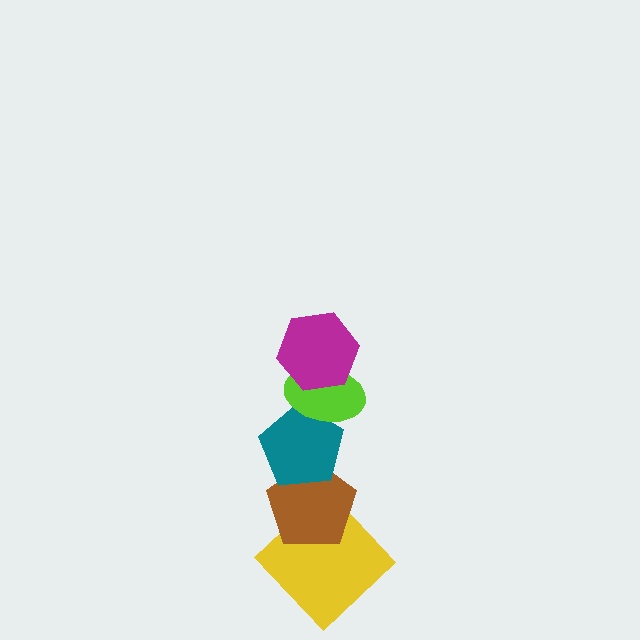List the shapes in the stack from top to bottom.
From top to bottom: the magenta hexagon, the lime ellipse, the teal pentagon, the brown pentagon, the yellow diamond.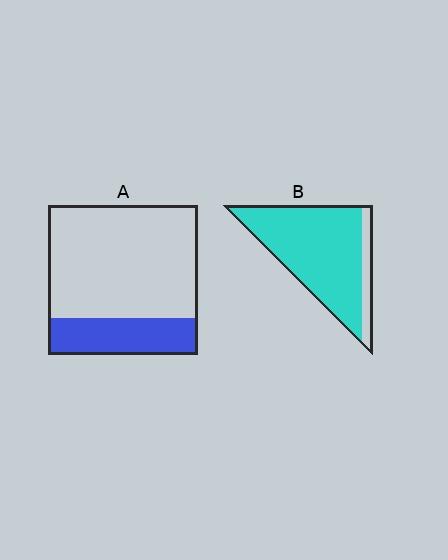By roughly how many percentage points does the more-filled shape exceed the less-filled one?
By roughly 60 percentage points (B over A).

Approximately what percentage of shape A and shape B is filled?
A is approximately 25% and B is approximately 85%.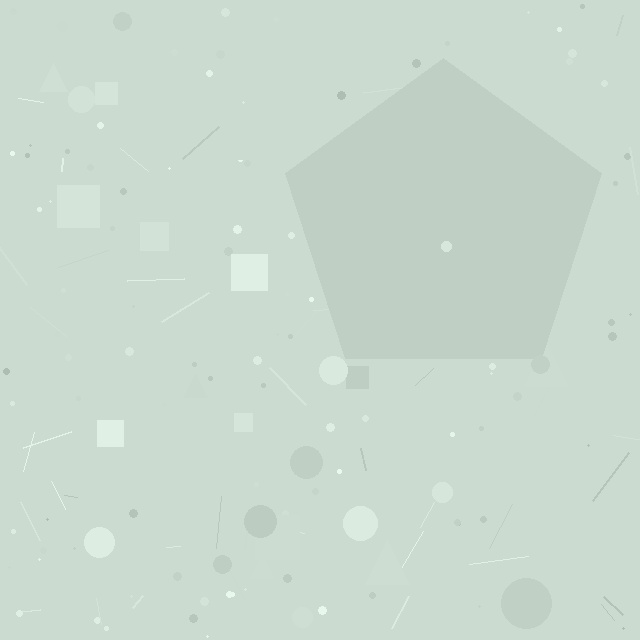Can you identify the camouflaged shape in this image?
The camouflaged shape is a pentagon.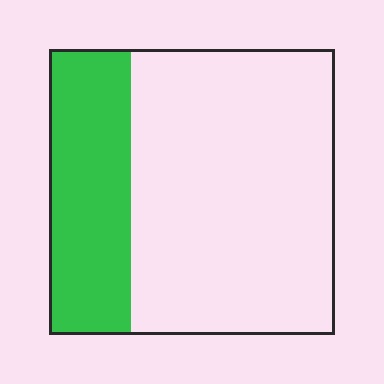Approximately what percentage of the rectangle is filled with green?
Approximately 30%.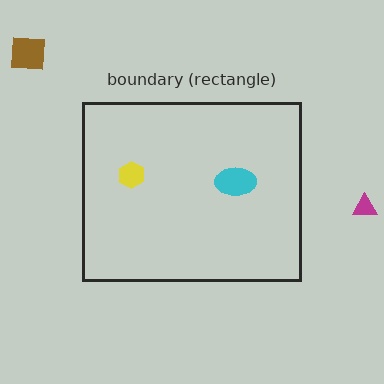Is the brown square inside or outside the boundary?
Outside.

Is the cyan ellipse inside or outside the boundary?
Inside.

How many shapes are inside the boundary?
2 inside, 2 outside.